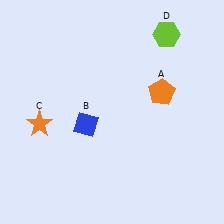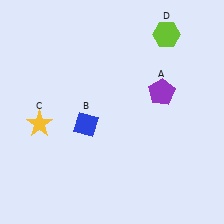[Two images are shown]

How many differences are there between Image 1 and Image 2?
There are 2 differences between the two images.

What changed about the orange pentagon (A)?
In Image 1, A is orange. In Image 2, it changed to purple.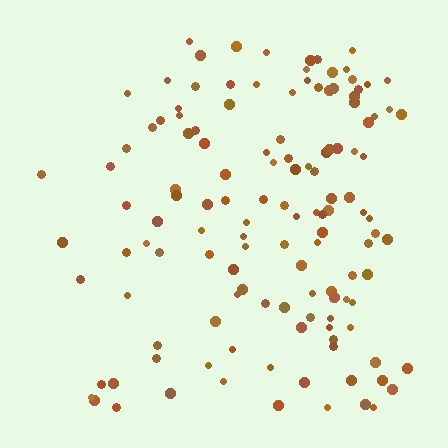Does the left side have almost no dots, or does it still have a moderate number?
Still a moderate number, just noticeably fewer than the right.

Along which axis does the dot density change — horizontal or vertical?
Horizontal.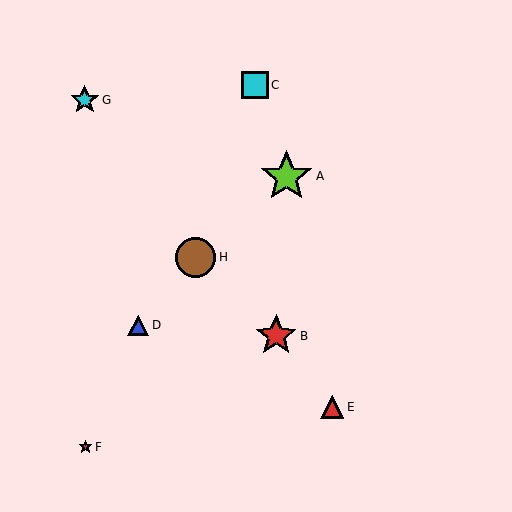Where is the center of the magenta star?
The center of the magenta star is at (86, 447).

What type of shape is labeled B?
Shape B is a red star.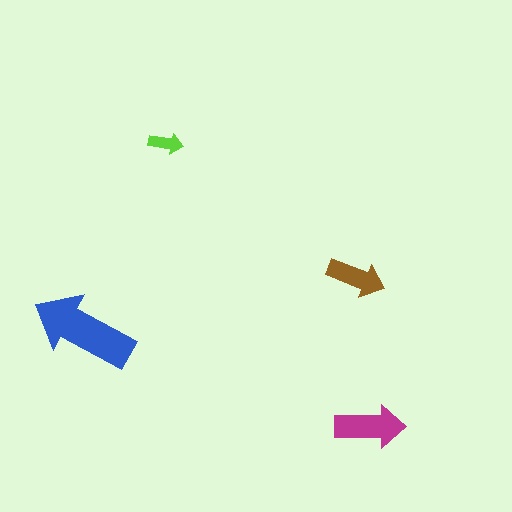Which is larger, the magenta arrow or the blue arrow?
The blue one.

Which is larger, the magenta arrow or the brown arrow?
The magenta one.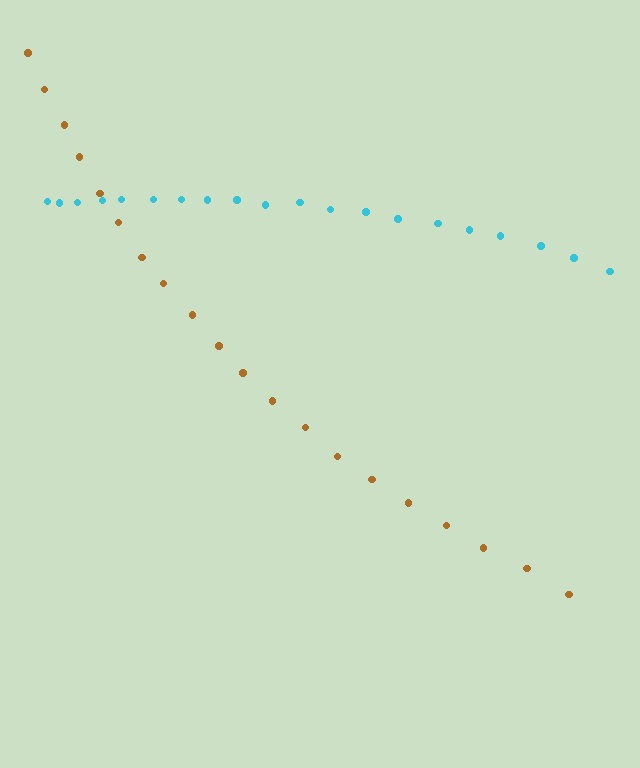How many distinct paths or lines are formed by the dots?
There are 2 distinct paths.